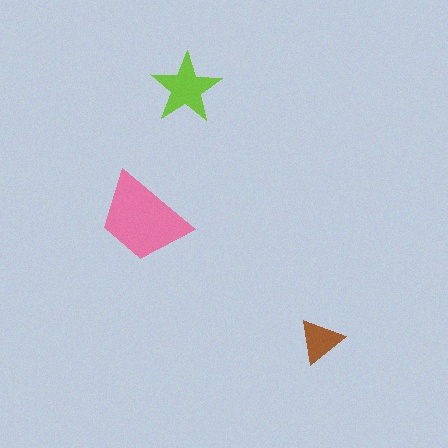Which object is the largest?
The pink trapezoid.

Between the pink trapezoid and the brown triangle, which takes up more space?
The pink trapezoid.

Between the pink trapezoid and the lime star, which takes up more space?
The pink trapezoid.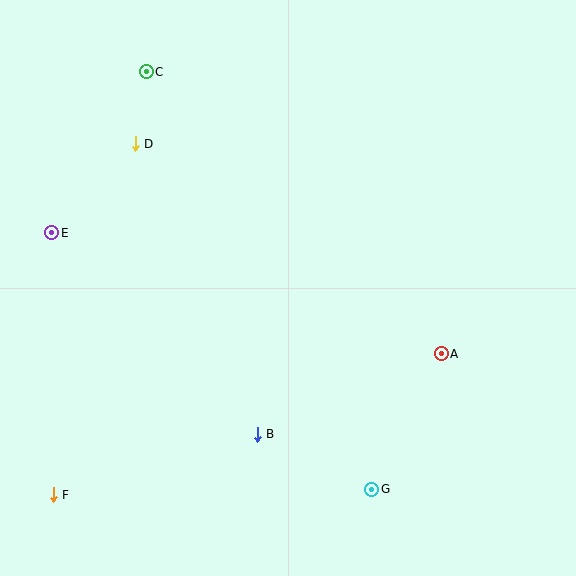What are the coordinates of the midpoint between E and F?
The midpoint between E and F is at (52, 364).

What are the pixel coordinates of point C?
Point C is at (146, 72).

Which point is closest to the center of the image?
Point B at (257, 434) is closest to the center.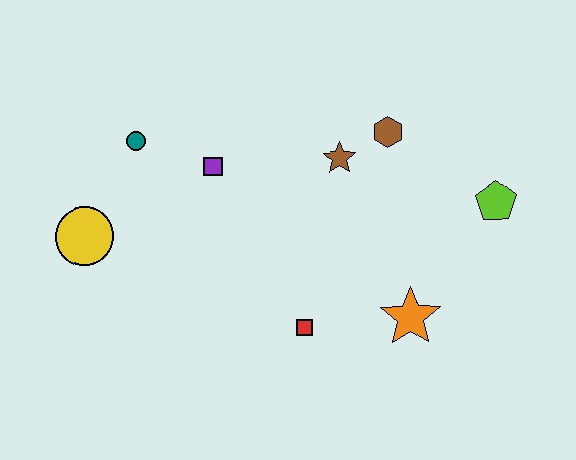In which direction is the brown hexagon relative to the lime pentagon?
The brown hexagon is to the left of the lime pentagon.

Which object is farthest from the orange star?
The yellow circle is farthest from the orange star.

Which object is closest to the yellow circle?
The teal circle is closest to the yellow circle.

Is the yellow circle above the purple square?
No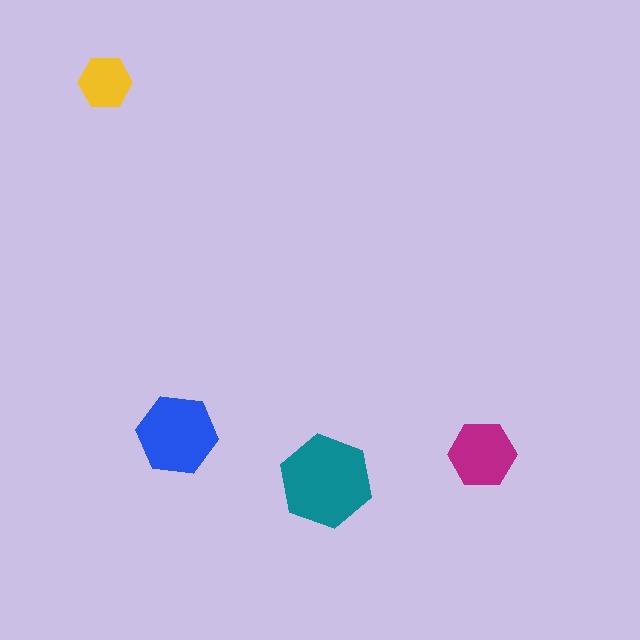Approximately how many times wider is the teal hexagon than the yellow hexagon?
About 1.5 times wider.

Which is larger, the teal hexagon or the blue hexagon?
The teal one.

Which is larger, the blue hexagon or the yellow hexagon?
The blue one.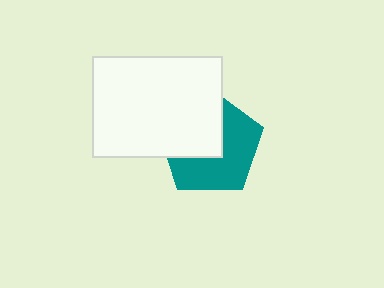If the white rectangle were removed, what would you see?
You would see the complete teal pentagon.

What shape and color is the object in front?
The object in front is a white rectangle.